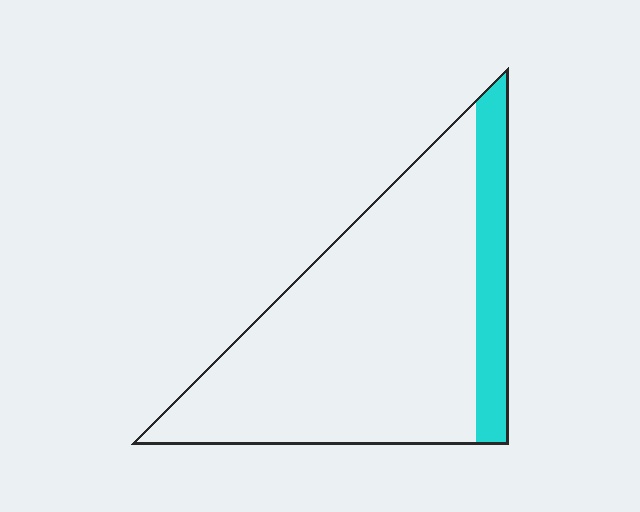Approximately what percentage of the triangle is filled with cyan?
Approximately 15%.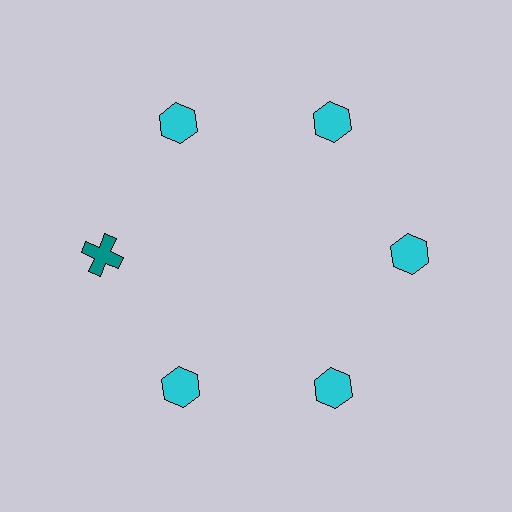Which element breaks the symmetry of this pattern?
The teal cross at roughly the 9 o'clock position breaks the symmetry. All other shapes are cyan hexagons.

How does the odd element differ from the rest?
It differs in both color (teal instead of cyan) and shape (cross instead of hexagon).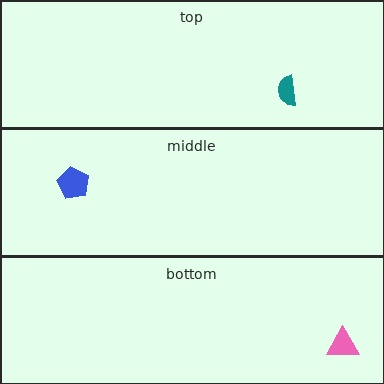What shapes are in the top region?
The teal semicircle.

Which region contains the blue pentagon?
The middle region.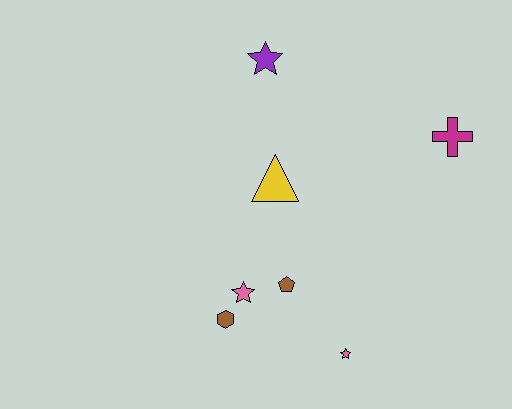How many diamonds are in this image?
There are no diamonds.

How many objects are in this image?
There are 7 objects.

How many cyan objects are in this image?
There are no cyan objects.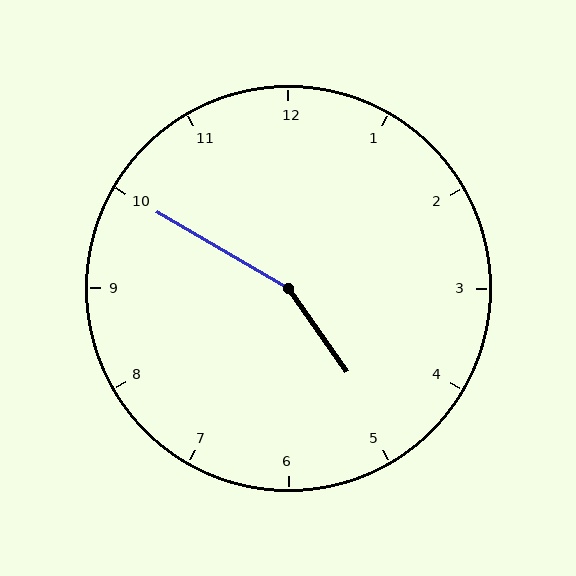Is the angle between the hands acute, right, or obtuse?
It is obtuse.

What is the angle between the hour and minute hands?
Approximately 155 degrees.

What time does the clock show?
4:50.